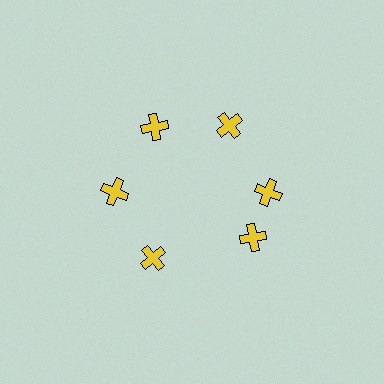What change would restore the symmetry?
The symmetry would be restored by rotating it back into even spacing with its neighbors so that all 6 crosses sit at equal angles and equal distance from the center.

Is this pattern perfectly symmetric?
No. The 6 yellow crosses are arranged in a ring, but one element near the 5 o'clock position is rotated out of alignment along the ring, breaking the 6-fold rotational symmetry.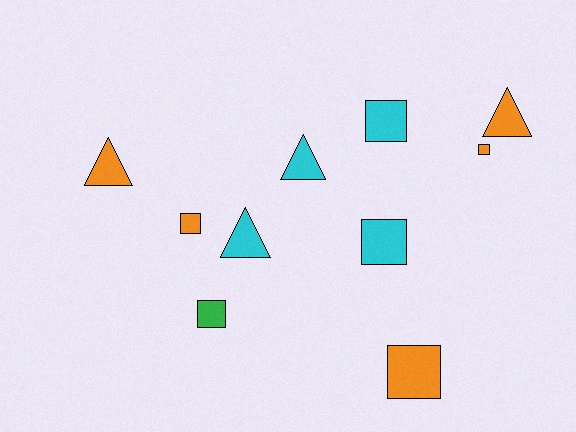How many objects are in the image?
There are 10 objects.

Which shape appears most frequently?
Square, with 6 objects.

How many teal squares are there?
There are no teal squares.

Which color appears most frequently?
Orange, with 5 objects.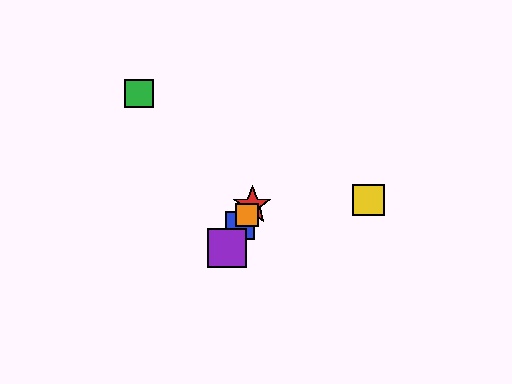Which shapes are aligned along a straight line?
The red star, the blue square, the purple square, the orange square are aligned along a straight line.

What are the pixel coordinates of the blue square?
The blue square is at (240, 225).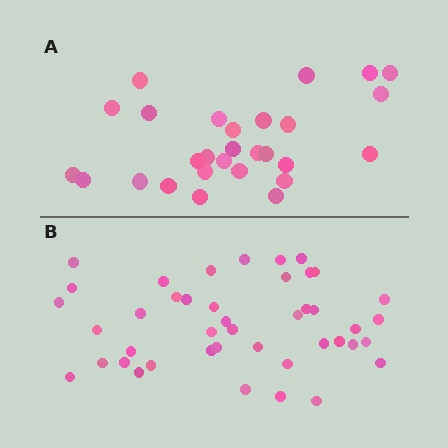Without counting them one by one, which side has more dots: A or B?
Region B (the bottom region) has more dots.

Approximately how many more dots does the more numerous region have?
Region B has approximately 15 more dots than region A.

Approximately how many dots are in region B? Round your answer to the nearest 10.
About 40 dots. (The exact count is 43, which rounds to 40.)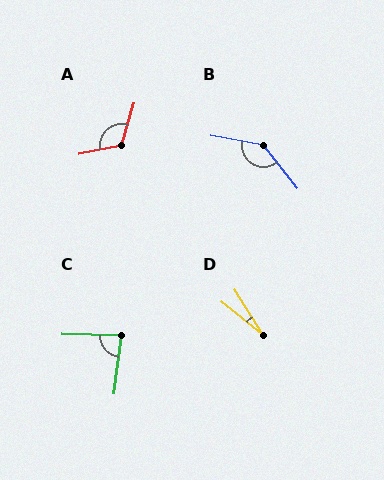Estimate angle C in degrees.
Approximately 84 degrees.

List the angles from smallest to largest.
D (19°), C (84°), A (117°), B (139°).